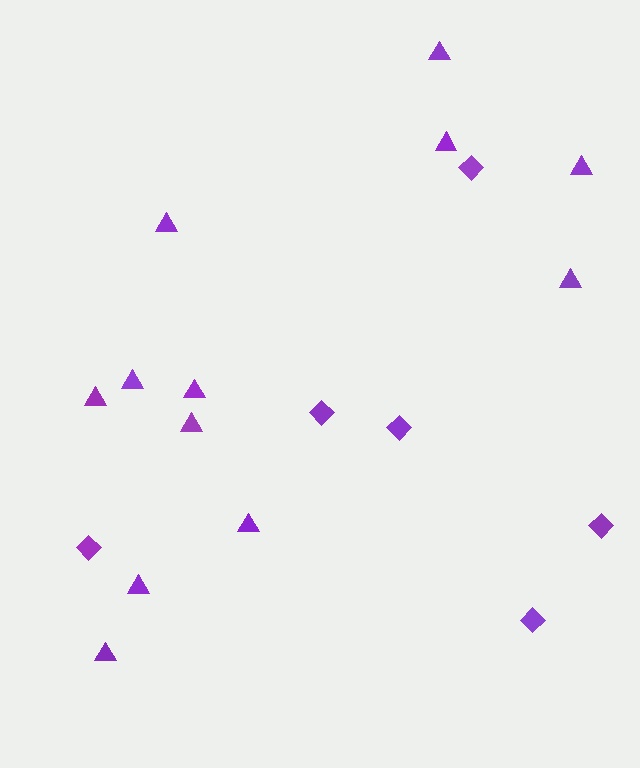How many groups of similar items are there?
There are 2 groups: one group of diamonds (6) and one group of triangles (12).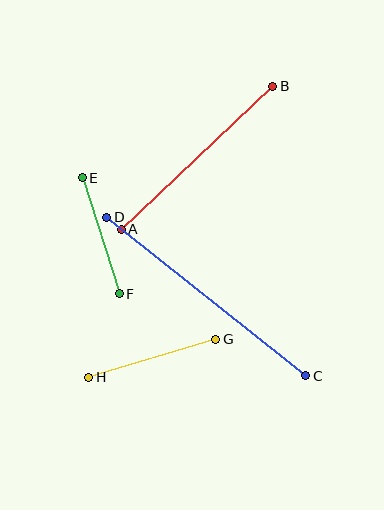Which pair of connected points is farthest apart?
Points C and D are farthest apart.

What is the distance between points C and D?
The distance is approximately 255 pixels.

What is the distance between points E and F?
The distance is approximately 122 pixels.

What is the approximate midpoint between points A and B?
The midpoint is at approximately (197, 158) pixels.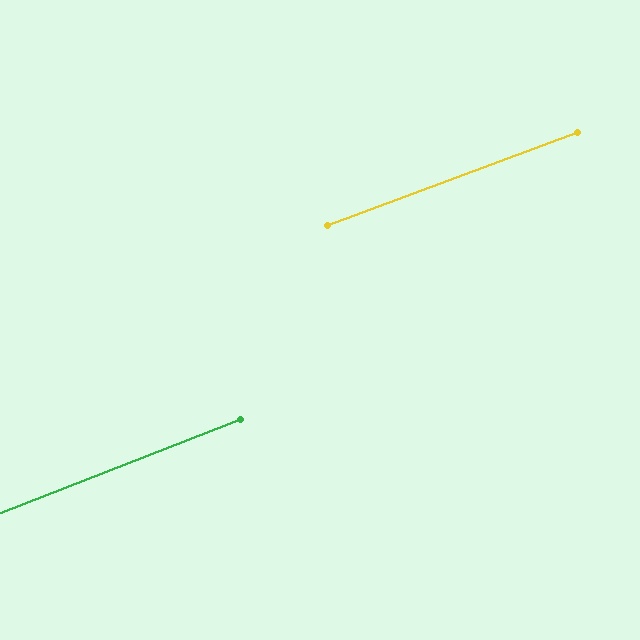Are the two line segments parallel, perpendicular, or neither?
Parallel — their directions differ by only 0.8°.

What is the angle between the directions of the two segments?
Approximately 1 degree.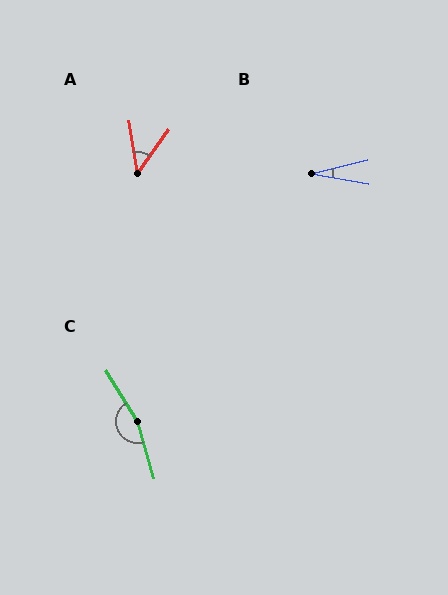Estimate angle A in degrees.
Approximately 44 degrees.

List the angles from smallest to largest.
B (24°), A (44°), C (164°).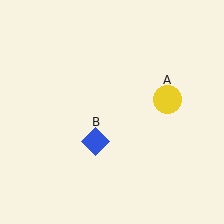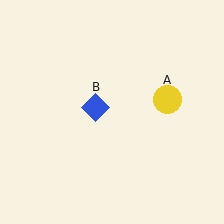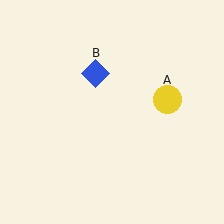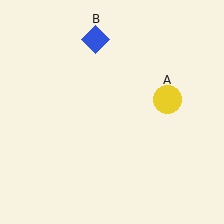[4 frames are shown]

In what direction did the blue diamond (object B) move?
The blue diamond (object B) moved up.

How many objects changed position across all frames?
1 object changed position: blue diamond (object B).